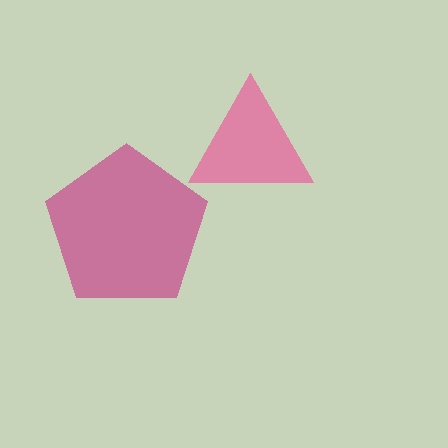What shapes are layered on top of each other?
The layered shapes are: a magenta pentagon, a pink triangle.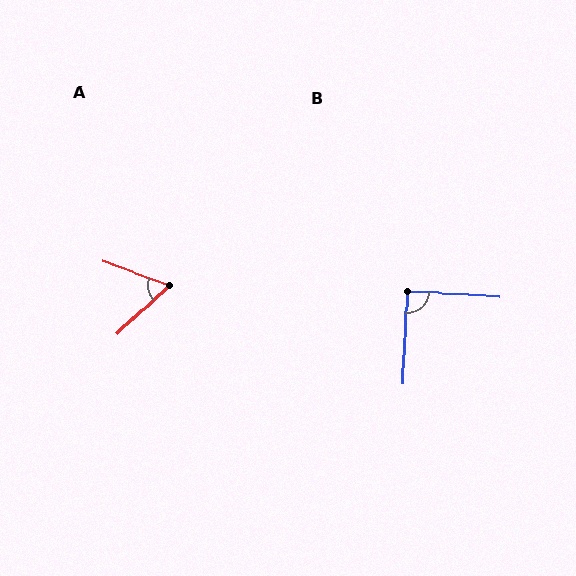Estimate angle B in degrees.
Approximately 89 degrees.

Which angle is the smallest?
A, at approximately 63 degrees.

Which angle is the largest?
B, at approximately 89 degrees.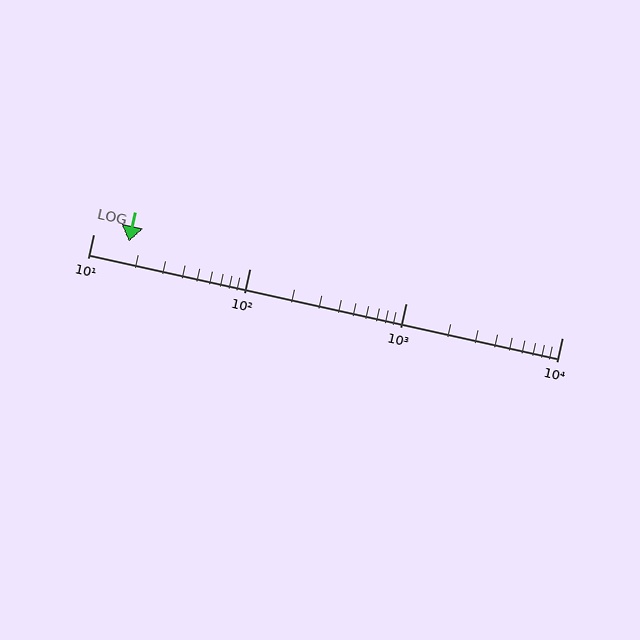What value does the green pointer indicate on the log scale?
The pointer indicates approximately 17.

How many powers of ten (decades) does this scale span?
The scale spans 3 decades, from 10 to 10000.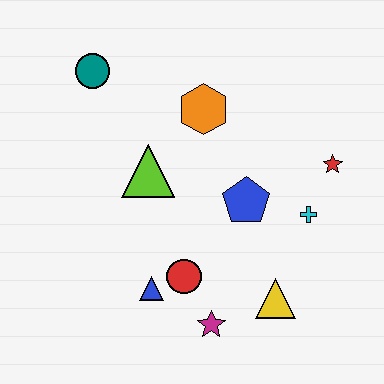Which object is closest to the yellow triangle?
The magenta star is closest to the yellow triangle.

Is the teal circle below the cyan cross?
No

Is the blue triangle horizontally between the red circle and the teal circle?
Yes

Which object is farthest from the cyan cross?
The teal circle is farthest from the cyan cross.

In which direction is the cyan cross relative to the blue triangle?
The cyan cross is to the right of the blue triangle.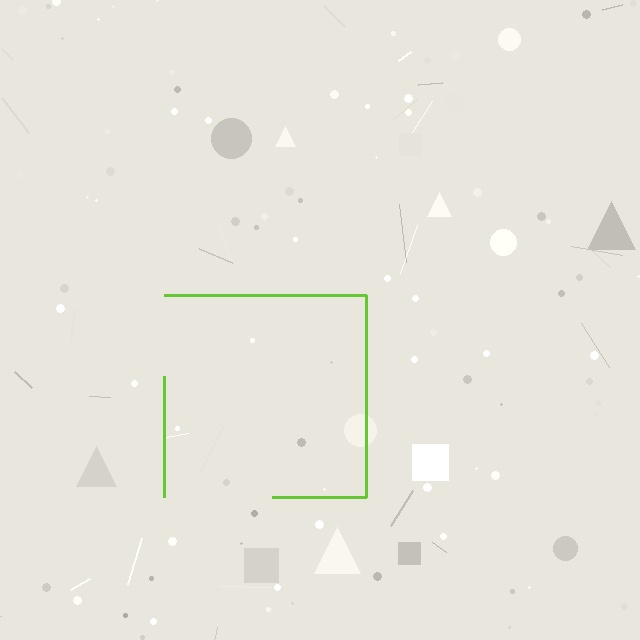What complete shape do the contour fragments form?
The contour fragments form a square.